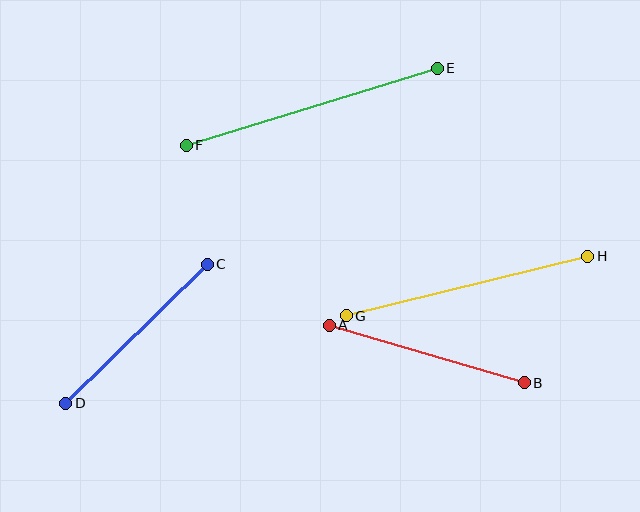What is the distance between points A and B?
The distance is approximately 203 pixels.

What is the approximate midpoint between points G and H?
The midpoint is at approximately (467, 286) pixels.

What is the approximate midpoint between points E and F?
The midpoint is at approximately (312, 107) pixels.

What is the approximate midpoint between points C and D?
The midpoint is at approximately (136, 334) pixels.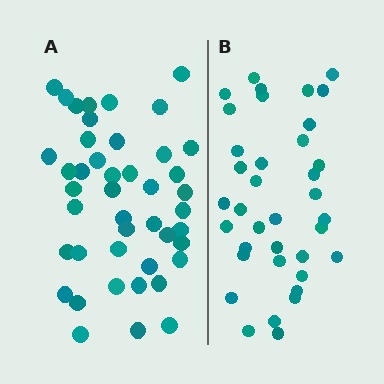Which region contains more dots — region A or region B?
Region A (the left region) has more dots.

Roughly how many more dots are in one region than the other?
Region A has roughly 8 or so more dots than region B.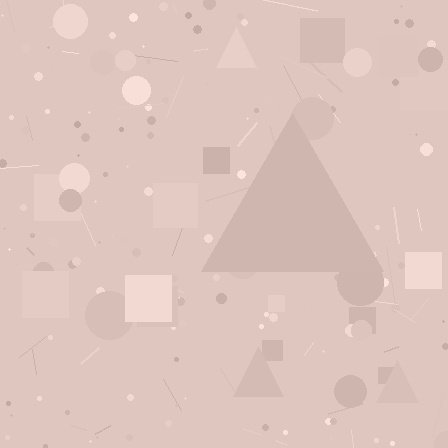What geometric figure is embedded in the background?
A triangle is embedded in the background.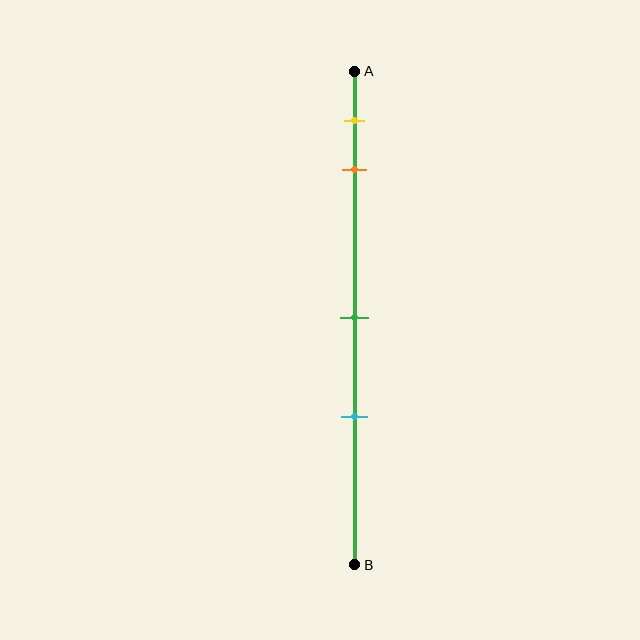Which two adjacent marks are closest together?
The yellow and orange marks are the closest adjacent pair.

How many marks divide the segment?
There are 4 marks dividing the segment.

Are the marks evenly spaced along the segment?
No, the marks are not evenly spaced.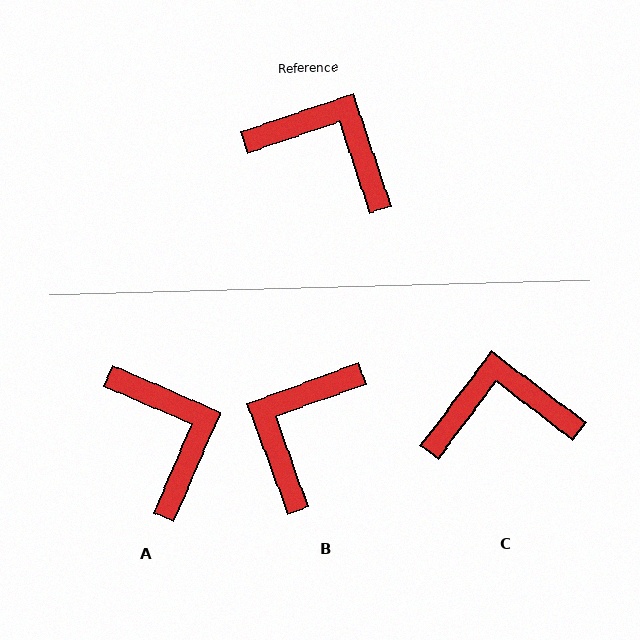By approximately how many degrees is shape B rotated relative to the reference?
Approximately 91 degrees counter-clockwise.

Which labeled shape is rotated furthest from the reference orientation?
B, about 91 degrees away.